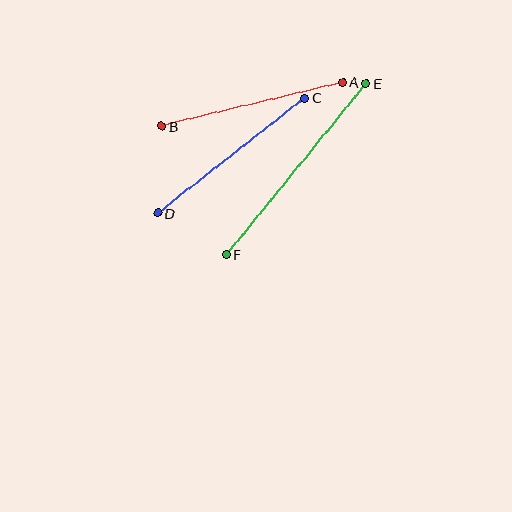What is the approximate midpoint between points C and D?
The midpoint is at approximately (231, 155) pixels.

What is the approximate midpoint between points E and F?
The midpoint is at approximately (296, 169) pixels.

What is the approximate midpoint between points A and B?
The midpoint is at approximately (252, 104) pixels.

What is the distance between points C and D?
The distance is approximately 187 pixels.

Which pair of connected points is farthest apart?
Points E and F are farthest apart.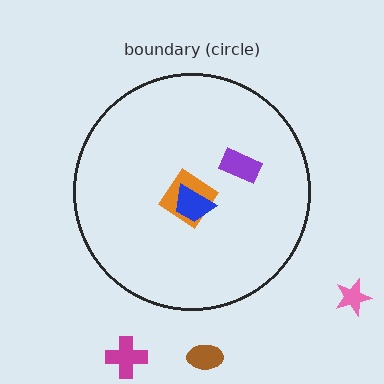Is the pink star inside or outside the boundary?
Outside.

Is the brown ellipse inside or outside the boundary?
Outside.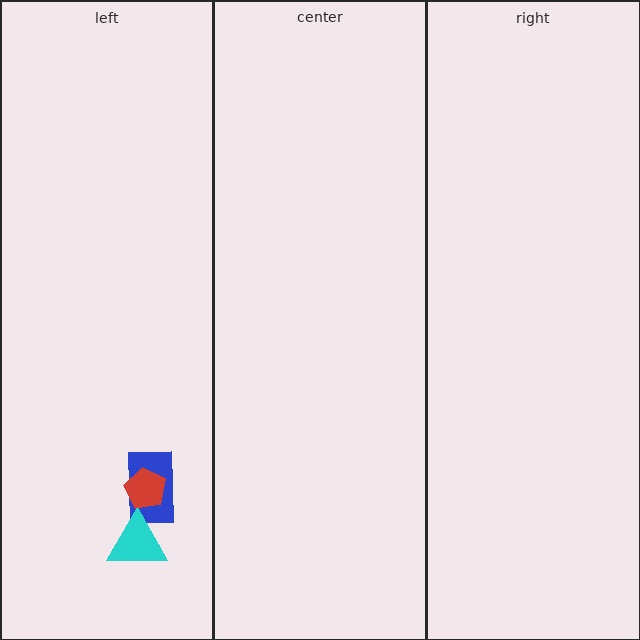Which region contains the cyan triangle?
The left region.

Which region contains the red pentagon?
The left region.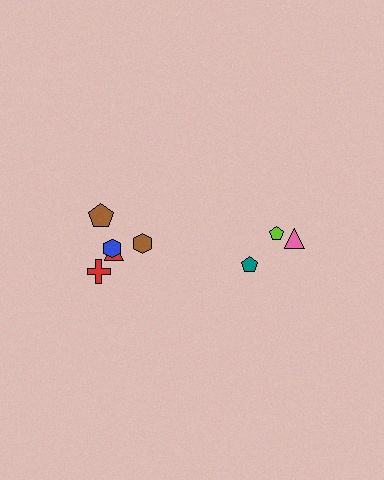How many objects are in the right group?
There are 3 objects.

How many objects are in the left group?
There are 5 objects.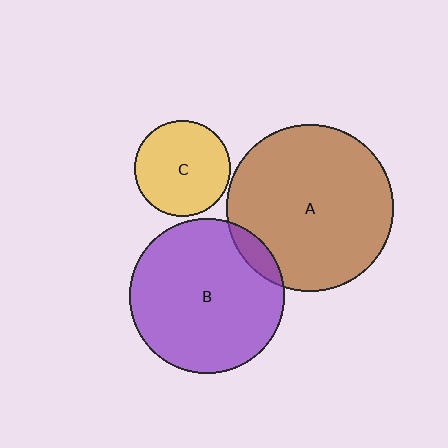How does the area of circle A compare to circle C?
Approximately 3.0 times.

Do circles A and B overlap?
Yes.